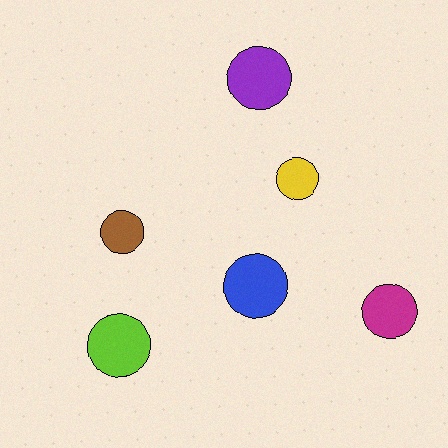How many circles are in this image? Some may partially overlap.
There are 6 circles.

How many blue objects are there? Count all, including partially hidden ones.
There is 1 blue object.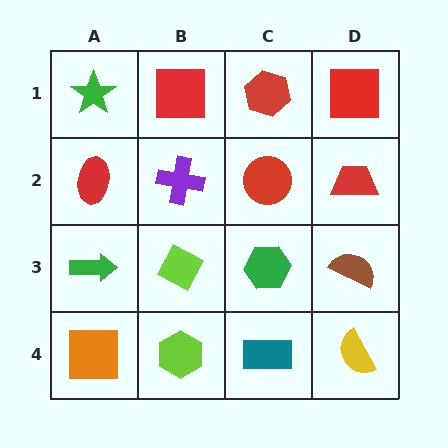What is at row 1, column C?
A red hexagon.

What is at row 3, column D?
A brown semicircle.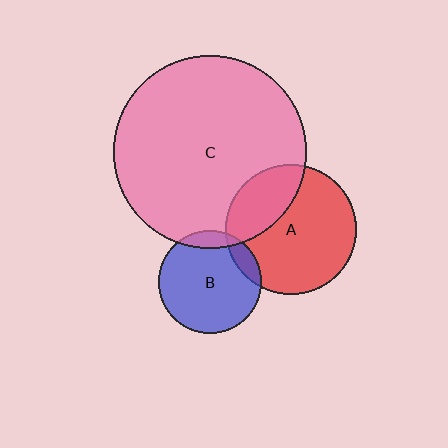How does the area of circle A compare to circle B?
Approximately 1.6 times.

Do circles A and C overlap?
Yes.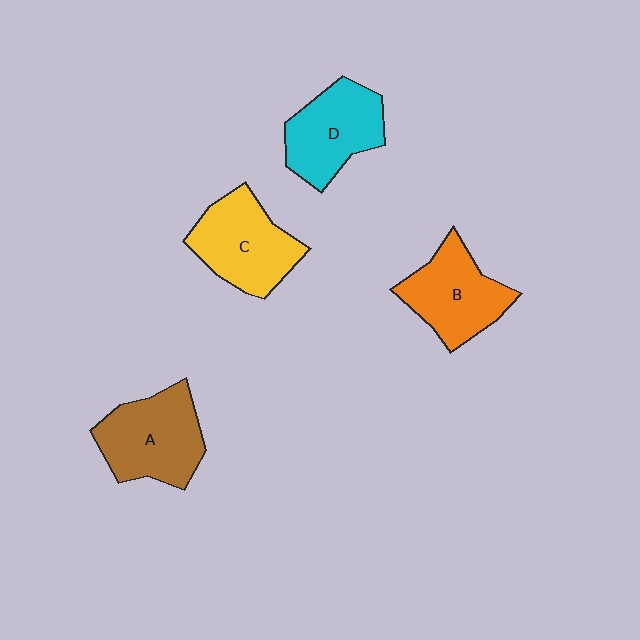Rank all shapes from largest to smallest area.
From largest to smallest: A (brown), C (yellow), B (orange), D (cyan).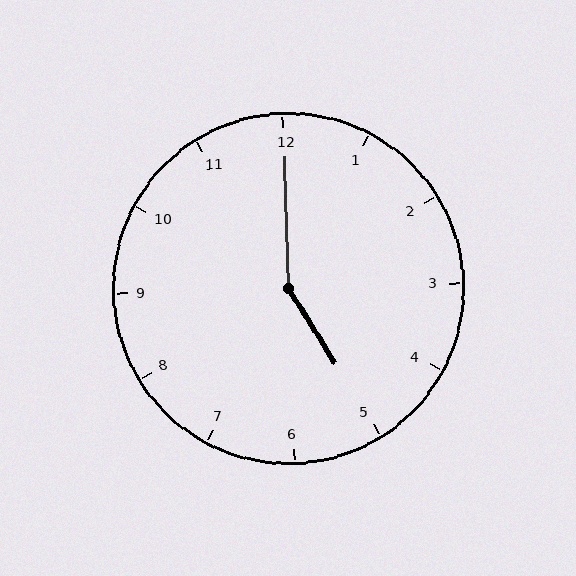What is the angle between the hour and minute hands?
Approximately 150 degrees.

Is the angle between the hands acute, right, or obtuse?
It is obtuse.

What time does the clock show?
5:00.